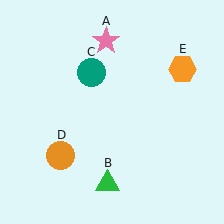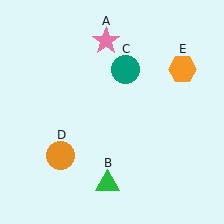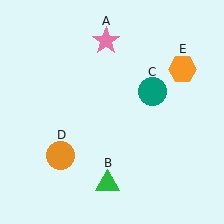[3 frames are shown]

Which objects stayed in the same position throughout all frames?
Pink star (object A) and green triangle (object B) and orange circle (object D) and orange hexagon (object E) remained stationary.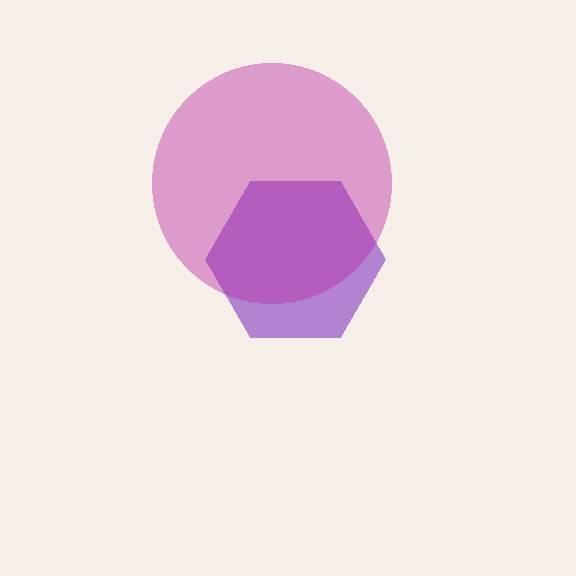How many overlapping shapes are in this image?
There are 2 overlapping shapes in the image.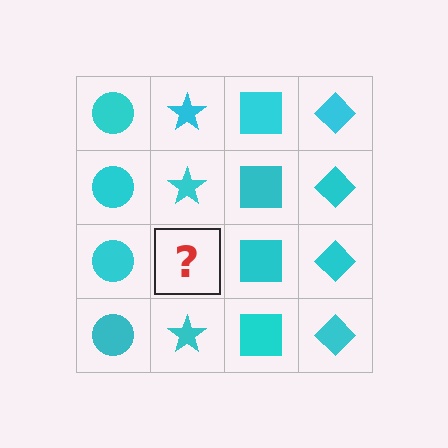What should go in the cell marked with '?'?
The missing cell should contain a cyan star.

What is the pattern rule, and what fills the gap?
The rule is that each column has a consistent shape. The gap should be filled with a cyan star.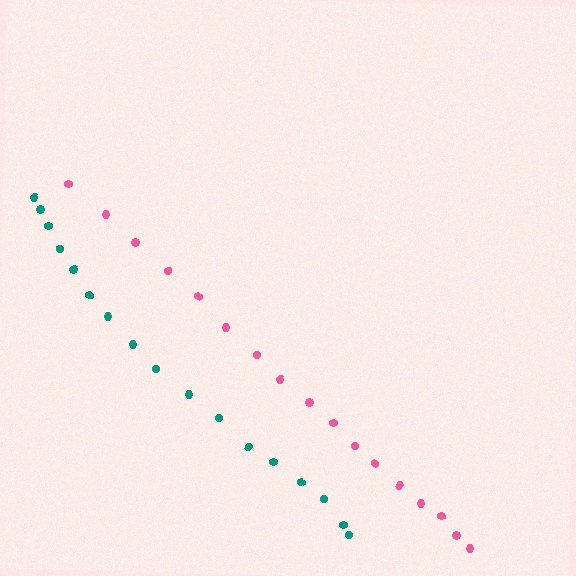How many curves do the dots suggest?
There are 2 distinct paths.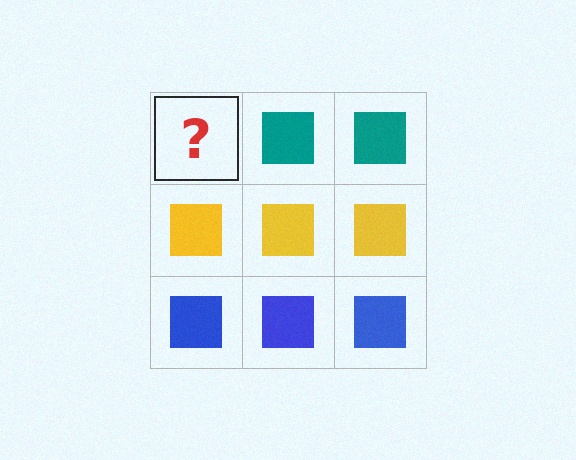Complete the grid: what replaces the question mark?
The question mark should be replaced with a teal square.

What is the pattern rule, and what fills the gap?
The rule is that each row has a consistent color. The gap should be filled with a teal square.